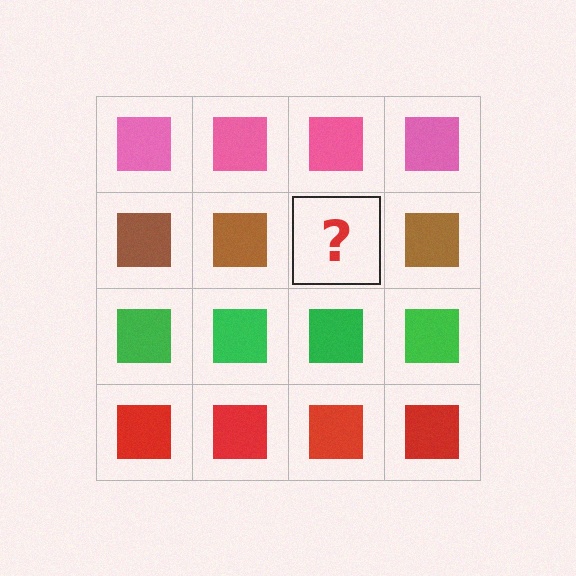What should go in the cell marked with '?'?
The missing cell should contain a brown square.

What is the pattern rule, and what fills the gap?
The rule is that each row has a consistent color. The gap should be filled with a brown square.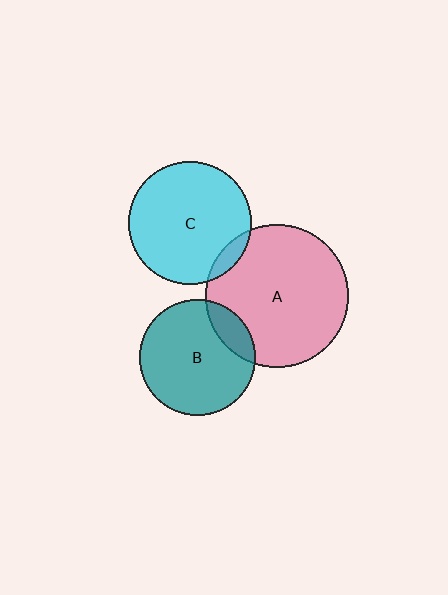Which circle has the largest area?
Circle A (pink).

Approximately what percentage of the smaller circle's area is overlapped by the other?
Approximately 15%.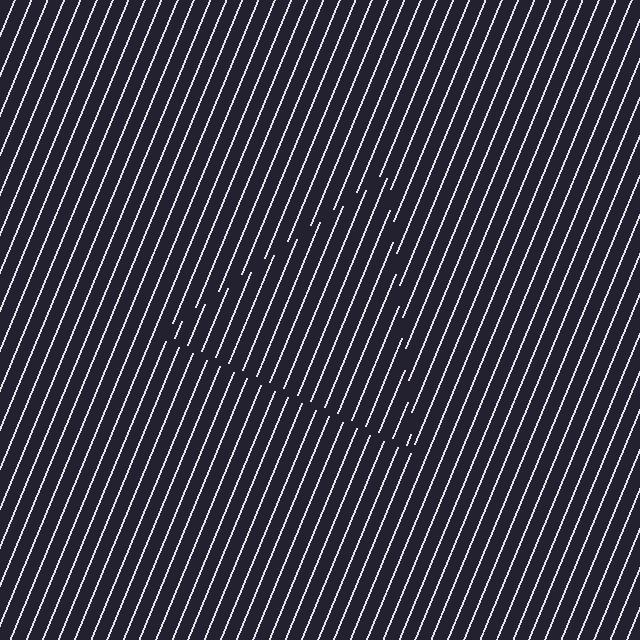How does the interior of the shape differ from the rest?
The interior of the shape contains the same grating, shifted by half a period — the contour is defined by the phase discontinuity where line-ends from the inner and outer gratings abut.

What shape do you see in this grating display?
An illusory triangle. The interior of the shape contains the same grating, shifted by half a period — the contour is defined by the phase discontinuity where line-ends from the inner and outer gratings abut.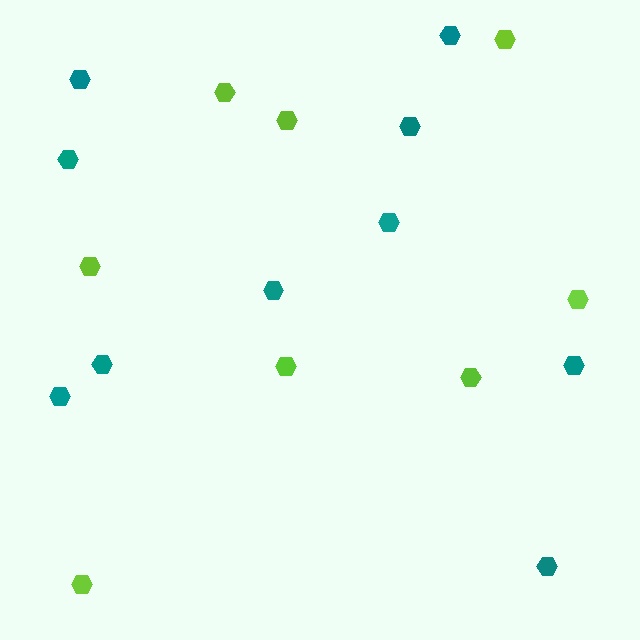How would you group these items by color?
There are 2 groups: one group of teal hexagons (10) and one group of lime hexagons (8).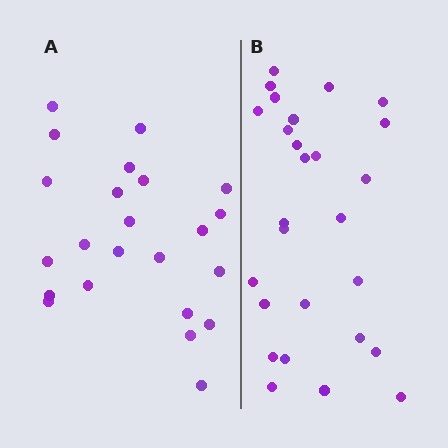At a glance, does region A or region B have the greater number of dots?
Region B (the right region) has more dots.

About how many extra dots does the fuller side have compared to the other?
Region B has about 4 more dots than region A.